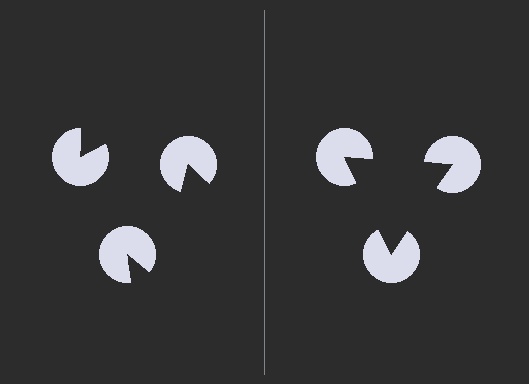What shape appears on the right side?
An illusory triangle.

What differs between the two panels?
The pac-man discs are positioned identically on both sides; only the wedge orientations differ. On the right they align to a triangle; on the left they are misaligned.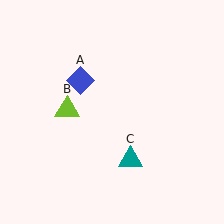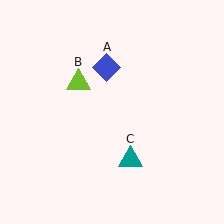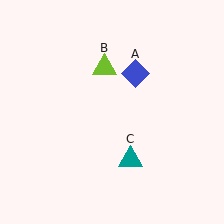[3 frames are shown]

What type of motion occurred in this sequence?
The blue diamond (object A), lime triangle (object B) rotated clockwise around the center of the scene.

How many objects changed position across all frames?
2 objects changed position: blue diamond (object A), lime triangle (object B).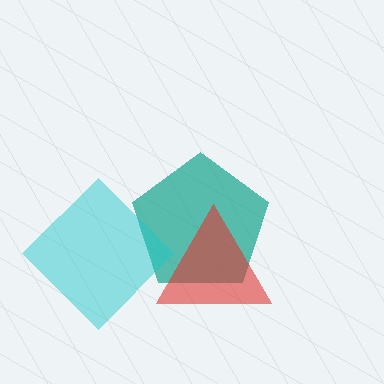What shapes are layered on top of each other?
The layered shapes are: a teal pentagon, a cyan diamond, a red triangle.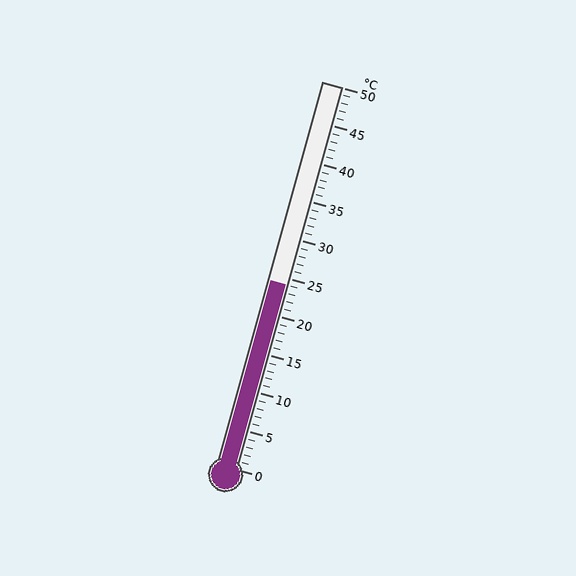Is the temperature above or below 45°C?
The temperature is below 45°C.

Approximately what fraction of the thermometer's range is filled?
The thermometer is filled to approximately 50% of its range.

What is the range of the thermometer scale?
The thermometer scale ranges from 0°C to 50°C.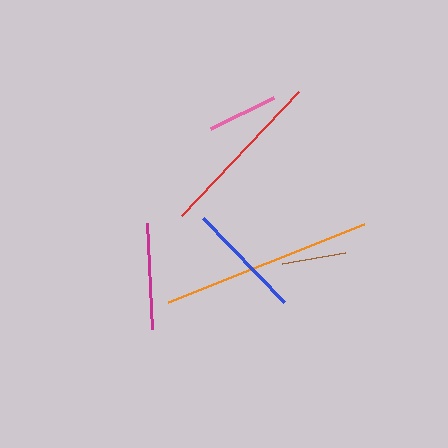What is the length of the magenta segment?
The magenta segment is approximately 107 pixels long.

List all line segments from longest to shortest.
From longest to shortest: orange, red, blue, magenta, pink, brown.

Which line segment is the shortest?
The brown line is the shortest at approximately 64 pixels.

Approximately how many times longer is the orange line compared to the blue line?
The orange line is approximately 1.8 times the length of the blue line.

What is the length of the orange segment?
The orange segment is approximately 211 pixels long.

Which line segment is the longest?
The orange line is the longest at approximately 211 pixels.